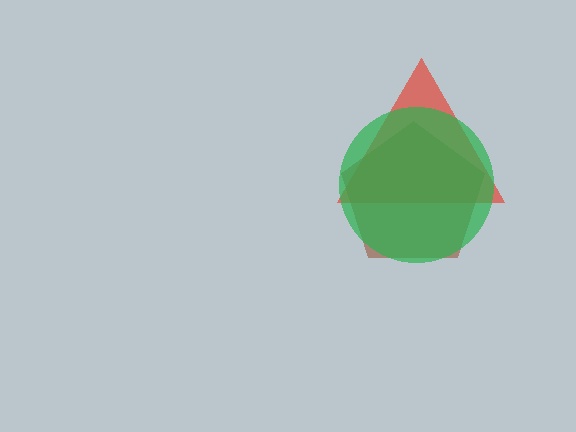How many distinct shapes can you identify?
There are 3 distinct shapes: a red triangle, a brown pentagon, a green circle.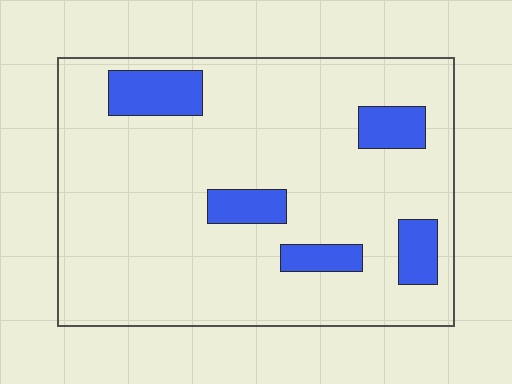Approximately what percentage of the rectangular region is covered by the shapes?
Approximately 15%.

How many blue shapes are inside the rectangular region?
5.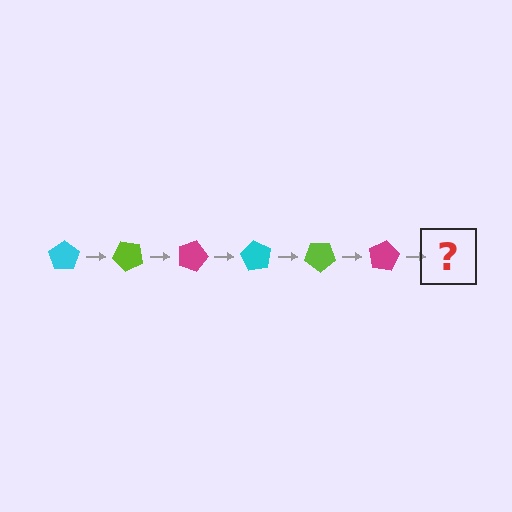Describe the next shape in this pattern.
It should be a cyan pentagon, rotated 270 degrees from the start.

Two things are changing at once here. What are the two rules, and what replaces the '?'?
The two rules are that it rotates 45 degrees each step and the color cycles through cyan, lime, and magenta. The '?' should be a cyan pentagon, rotated 270 degrees from the start.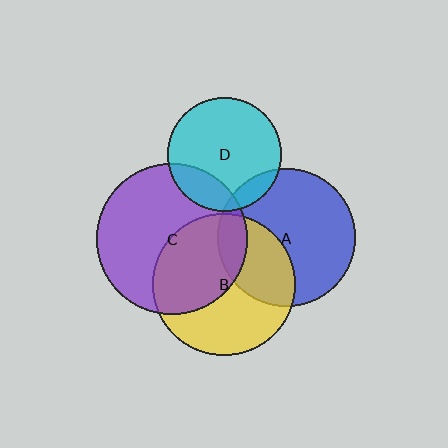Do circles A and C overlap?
Yes.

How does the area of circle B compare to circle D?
Approximately 1.6 times.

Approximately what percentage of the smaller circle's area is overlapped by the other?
Approximately 10%.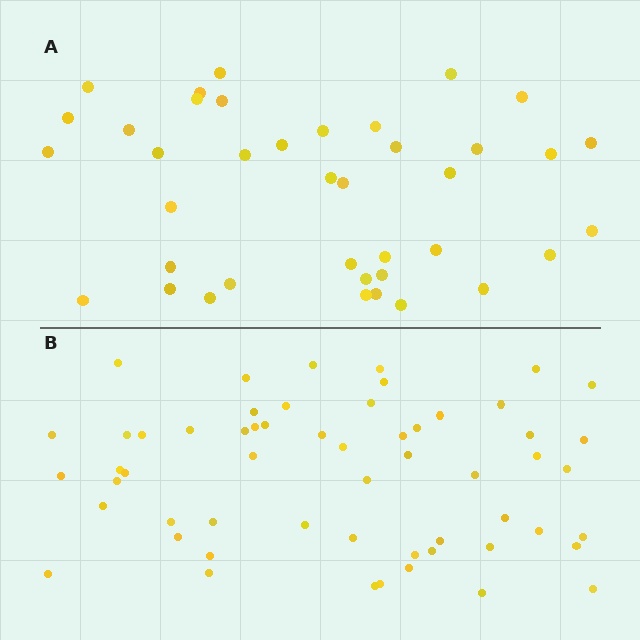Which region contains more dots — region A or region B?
Region B (the bottom region) has more dots.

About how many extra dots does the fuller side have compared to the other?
Region B has approximately 20 more dots than region A.